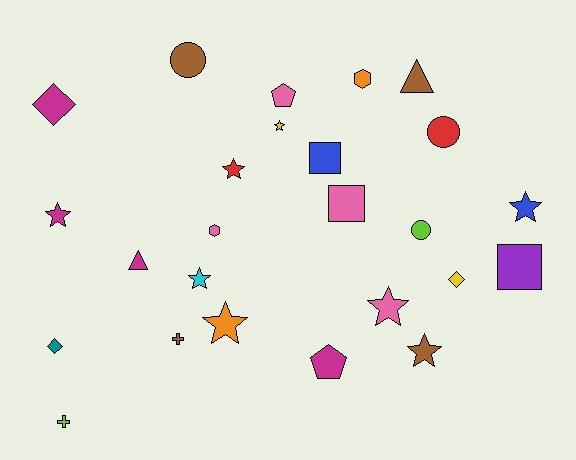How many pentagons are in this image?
There are 2 pentagons.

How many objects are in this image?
There are 25 objects.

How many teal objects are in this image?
There is 1 teal object.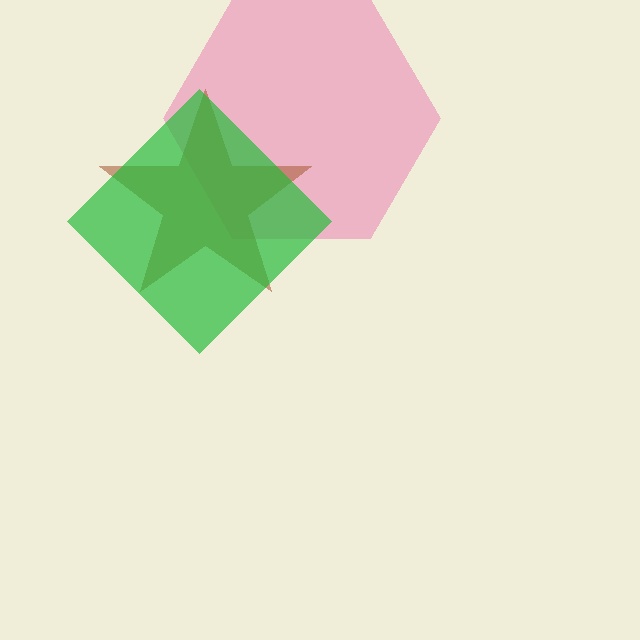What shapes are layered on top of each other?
The layered shapes are: a pink hexagon, a brown star, a green diamond.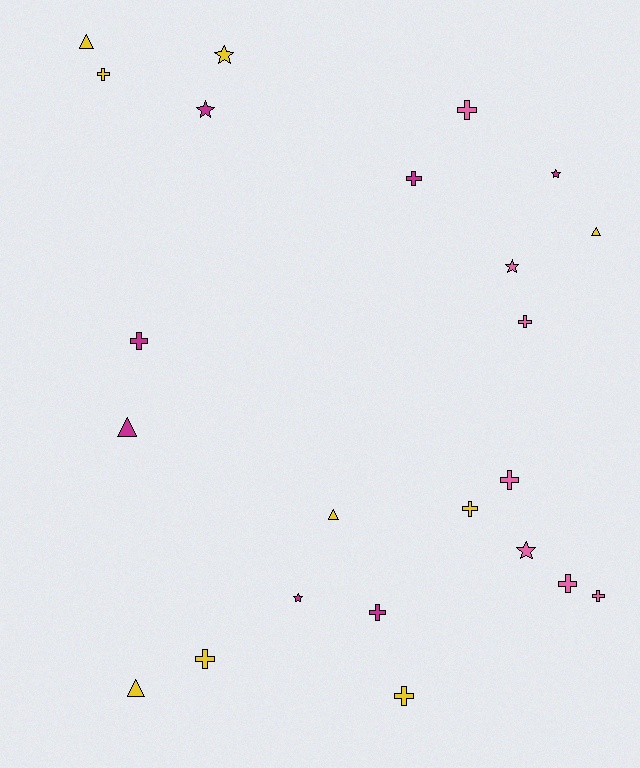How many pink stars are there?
There are 2 pink stars.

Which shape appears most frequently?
Cross, with 12 objects.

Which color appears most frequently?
Yellow, with 9 objects.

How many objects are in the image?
There are 23 objects.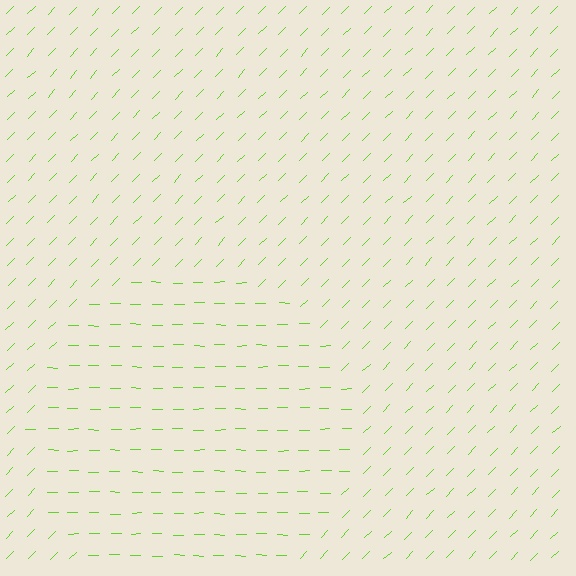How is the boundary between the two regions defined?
The boundary is defined purely by a change in line orientation (approximately 45 degrees difference). All lines are the same color and thickness.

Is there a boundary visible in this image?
Yes, there is a texture boundary formed by a change in line orientation.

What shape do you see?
I see a circle.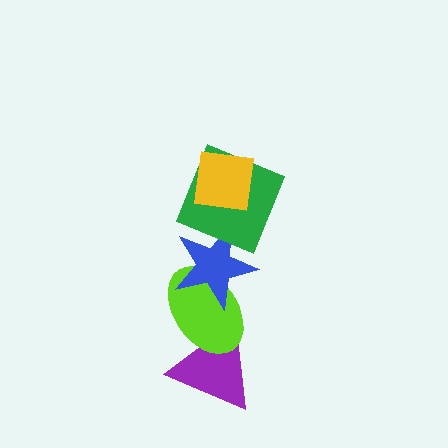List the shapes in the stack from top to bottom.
From top to bottom: the yellow square, the green square, the blue star, the lime ellipse, the purple triangle.